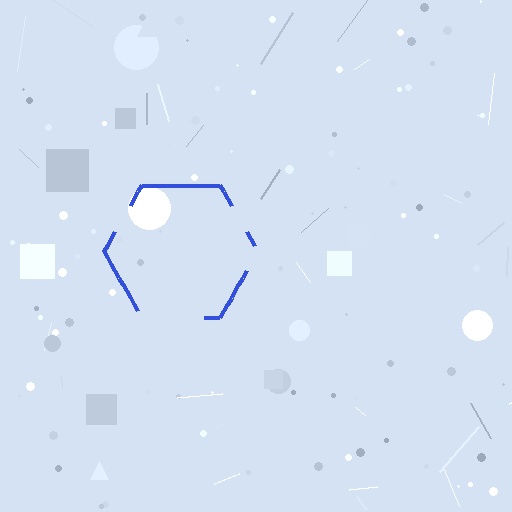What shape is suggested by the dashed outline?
The dashed outline suggests a hexagon.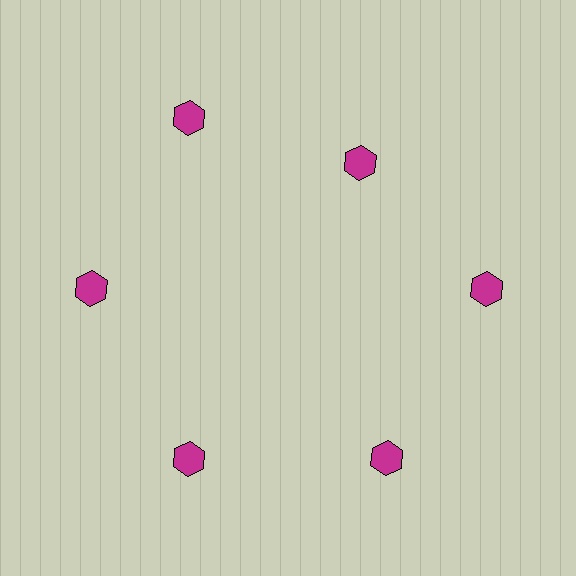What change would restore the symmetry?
The symmetry would be restored by moving it outward, back onto the ring so that all 6 hexagons sit at equal angles and equal distance from the center.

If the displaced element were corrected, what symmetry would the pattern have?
It would have 6-fold rotational symmetry — the pattern would map onto itself every 60 degrees.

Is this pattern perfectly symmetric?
No. The 6 magenta hexagons are arranged in a ring, but one element near the 1 o'clock position is pulled inward toward the center, breaking the 6-fold rotational symmetry.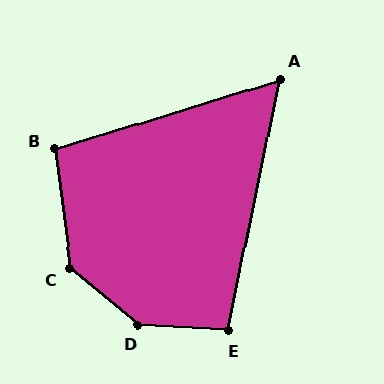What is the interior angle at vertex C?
Approximately 137 degrees (obtuse).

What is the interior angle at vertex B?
Approximately 100 degrees (obtuse).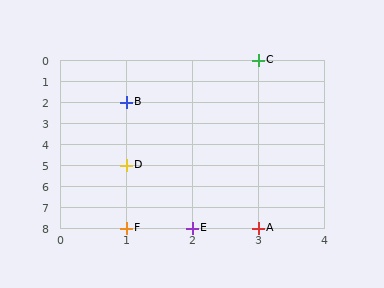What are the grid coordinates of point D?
Point D is at grid coordinates (1, 5).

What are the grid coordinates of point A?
Point A is at grid coordinates (3, 8).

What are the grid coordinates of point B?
Point B is at grid coordinates (1, 2).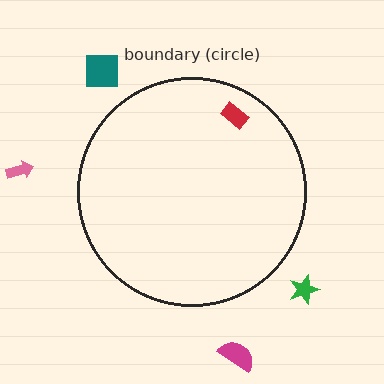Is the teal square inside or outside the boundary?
Outside.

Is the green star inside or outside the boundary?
Outside.